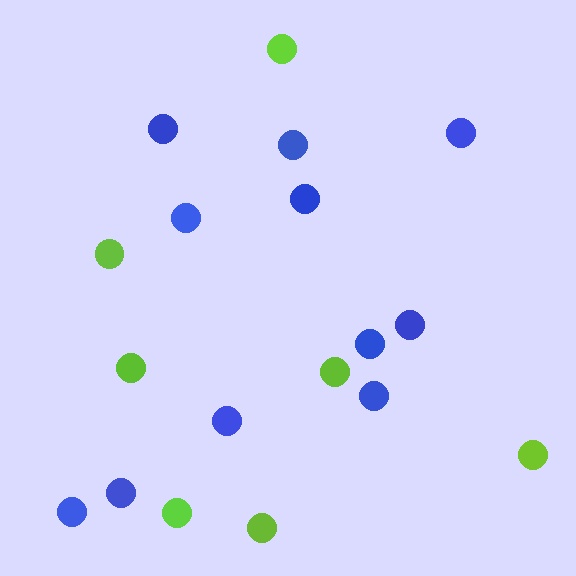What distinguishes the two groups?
There are 2 groups: one group of lime circles (7) and one group of blue circles (11).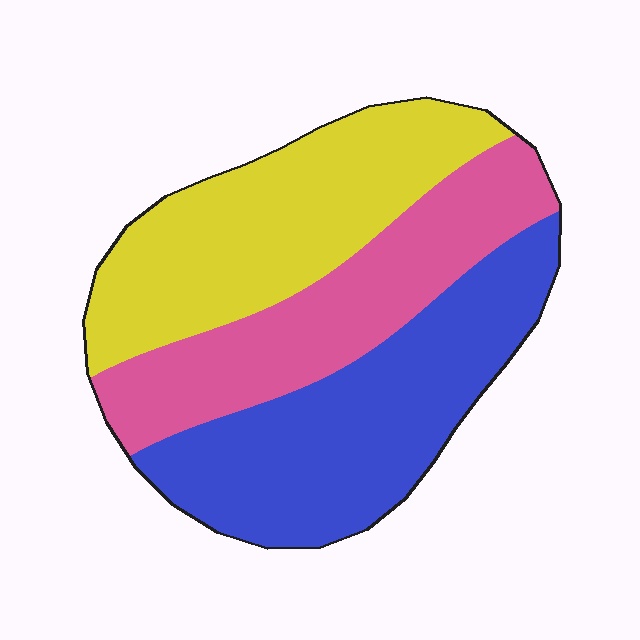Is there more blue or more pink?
Blue.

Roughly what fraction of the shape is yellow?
Yellow takes up between a third and a half of the shape.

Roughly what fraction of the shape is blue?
Blue covers 37% of the shape.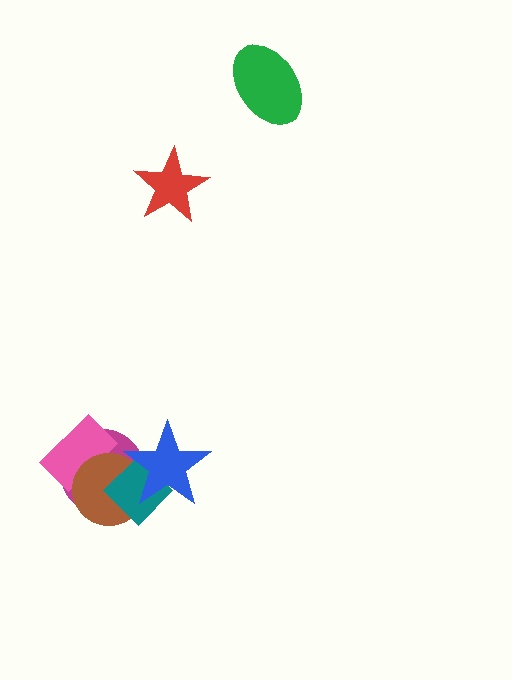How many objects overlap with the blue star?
3 objects overlap with the blue star.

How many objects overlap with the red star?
0 objects overlap with the red star.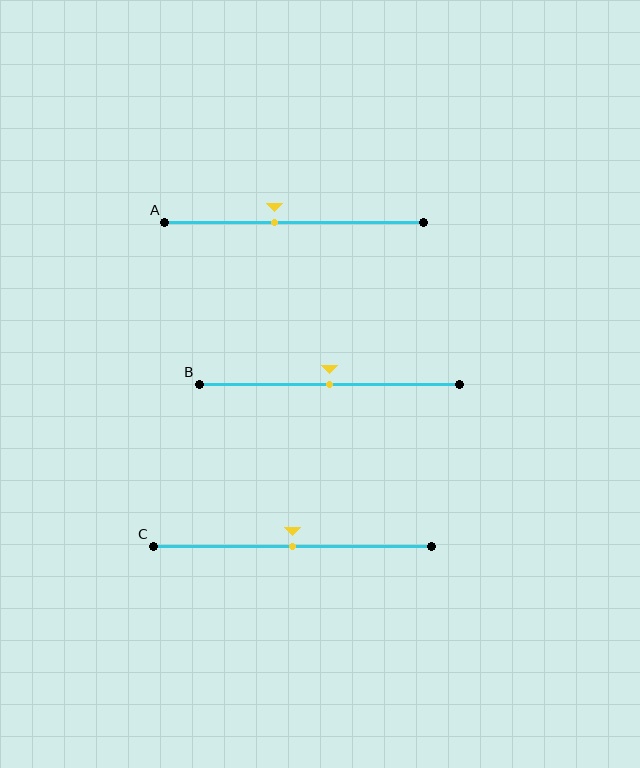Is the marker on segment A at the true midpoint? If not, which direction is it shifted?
No, the marker on segment A is shifted to the left by about 8% of the segment length.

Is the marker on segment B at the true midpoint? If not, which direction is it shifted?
Yes, the marker on segment B is at the true midpoint.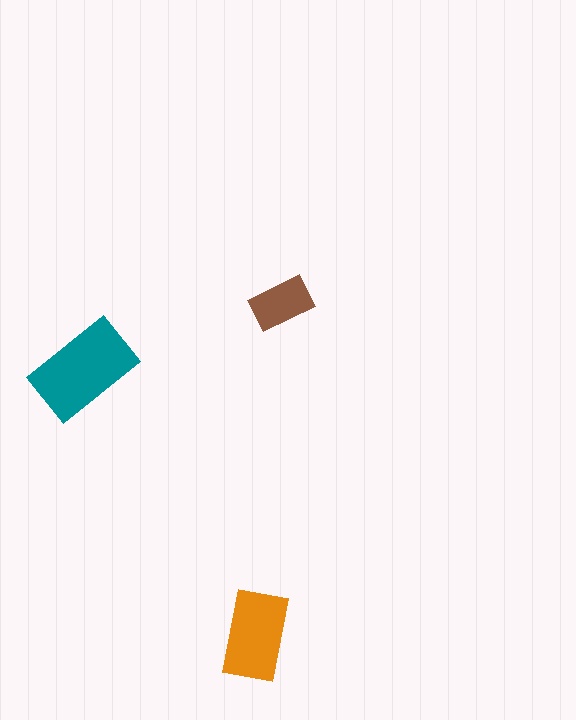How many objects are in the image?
There are 3 objects in the image.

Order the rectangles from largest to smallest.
the teal one, the orange one, the brown one.